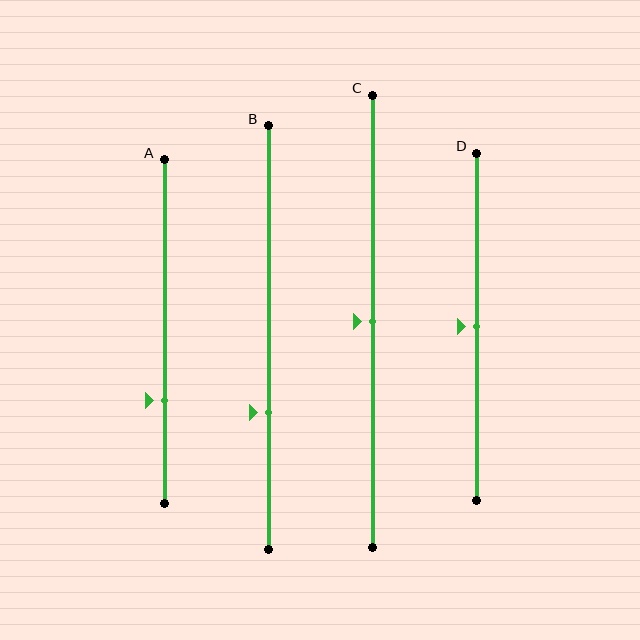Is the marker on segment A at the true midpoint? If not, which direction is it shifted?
No, the marker on segment A is shifted downward by about 20% of the segment length.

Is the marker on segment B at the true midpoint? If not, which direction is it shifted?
No, the marker on segment B is shifted downward by about 18% of the segment length.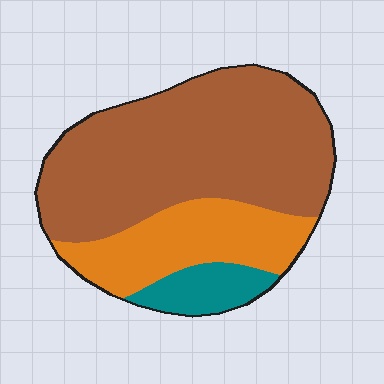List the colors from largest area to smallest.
From largest to smallest: brown, orange, teal.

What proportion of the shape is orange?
Orange takes up between a sixth and a third of the shape.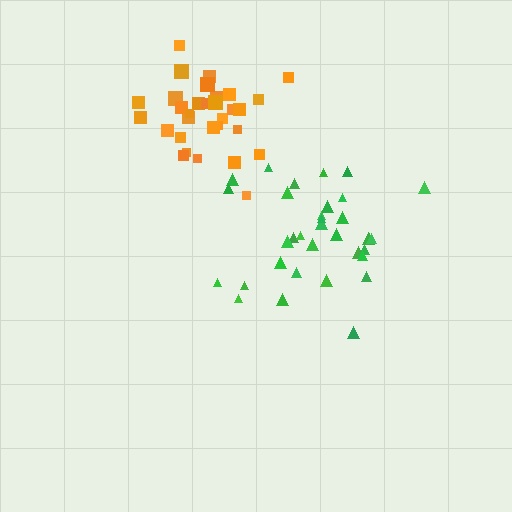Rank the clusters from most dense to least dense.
orange, green.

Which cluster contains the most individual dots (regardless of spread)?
Green (34).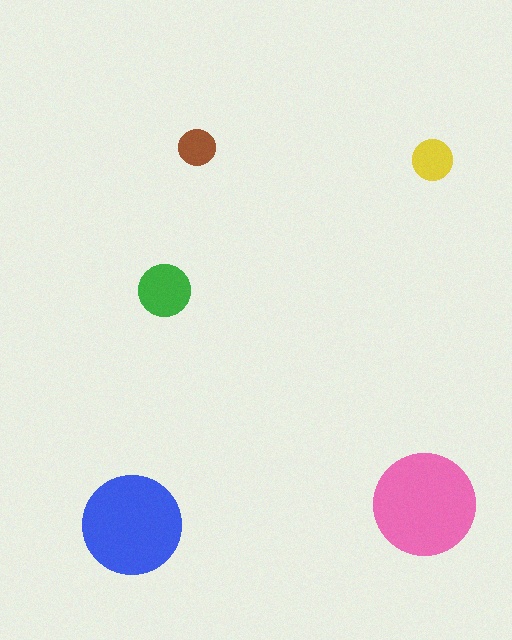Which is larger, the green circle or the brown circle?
The green one.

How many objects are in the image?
There are 5 objects in the image.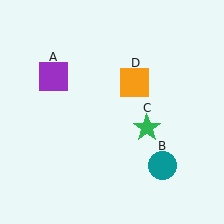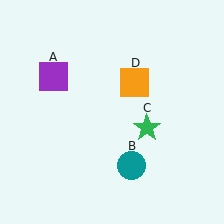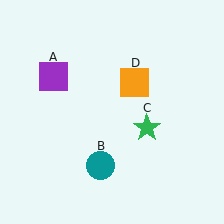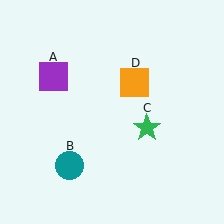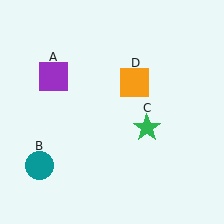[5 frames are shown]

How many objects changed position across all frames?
1 object changed position: teal circle (object B).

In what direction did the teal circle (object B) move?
The teal circle (object B) moved left.